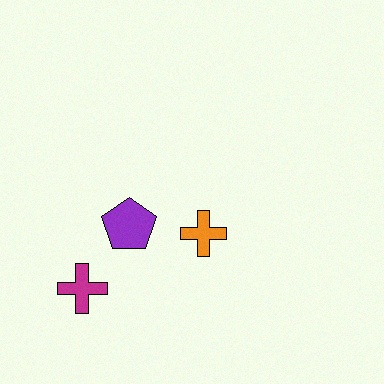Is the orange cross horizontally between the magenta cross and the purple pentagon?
No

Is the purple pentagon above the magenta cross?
Yes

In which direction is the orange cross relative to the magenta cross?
The orange cross is to the right of the magenta cross.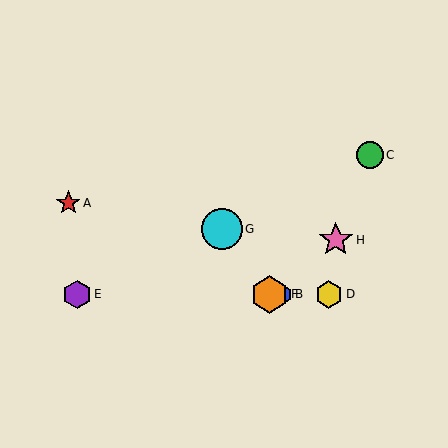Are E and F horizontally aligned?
Yes, both are at y≈294.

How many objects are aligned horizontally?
4 objects (B, D, E, F) are aligned horizontally.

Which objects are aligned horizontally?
Objects B, D, E, F are aligned horizontally.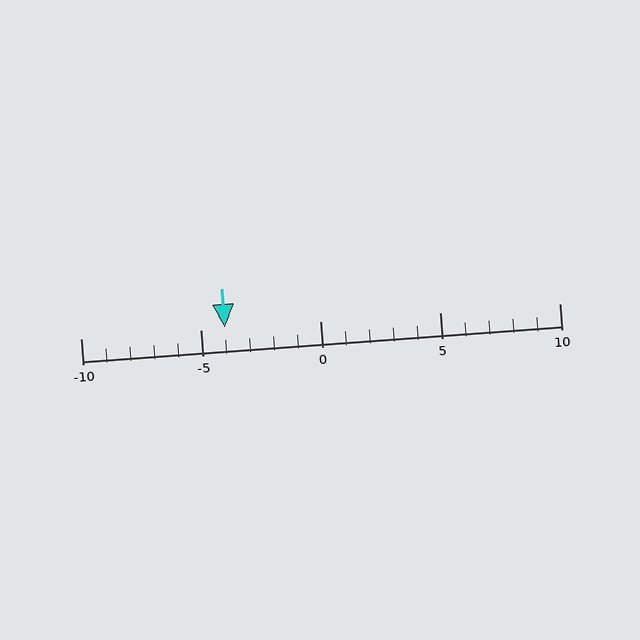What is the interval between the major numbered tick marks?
The major tick marks are spaced 5 units apart.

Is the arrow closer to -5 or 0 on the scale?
The arrow is closer to -5.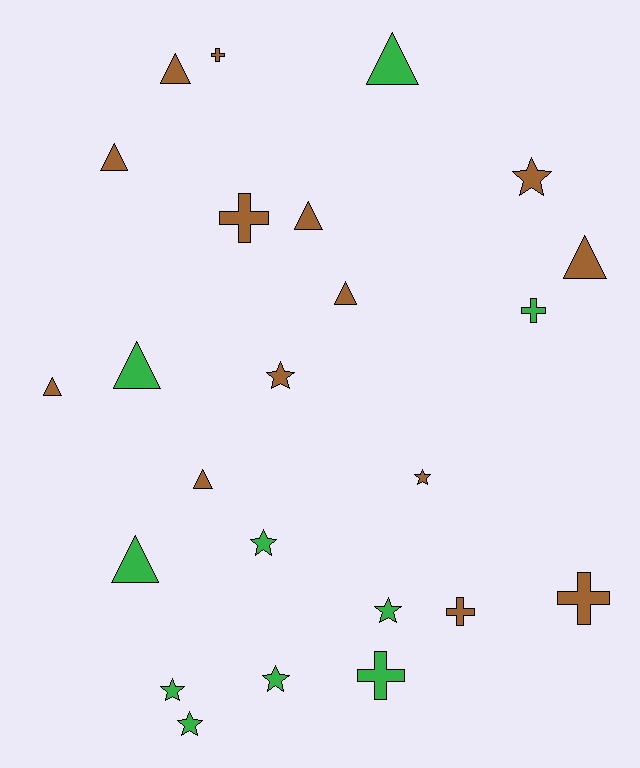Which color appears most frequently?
Brown, with 14 objects.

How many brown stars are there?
There are 3 brown stars.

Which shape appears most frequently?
Triangle, with 10 objects.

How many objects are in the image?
There are 24 objects.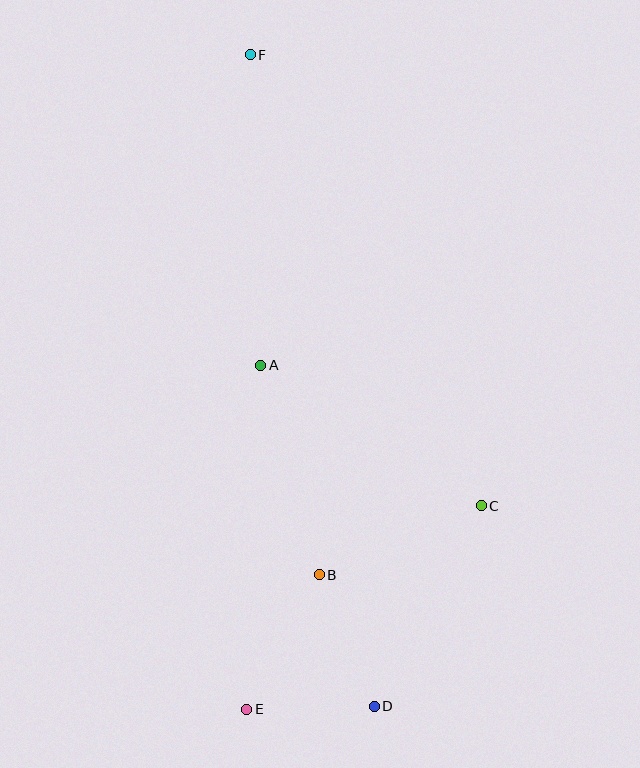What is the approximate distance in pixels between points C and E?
The distance between C and E is approximately 311 pixels.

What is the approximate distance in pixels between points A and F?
The distance between A and F is approximately 311 pixels.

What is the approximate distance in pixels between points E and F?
The distance between E and F is approximately 655 pixels.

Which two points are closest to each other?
Points D and E are closest to each other.